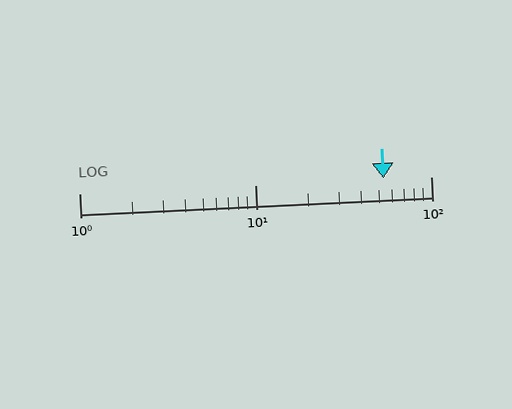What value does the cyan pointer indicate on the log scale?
The pointer indicates approximately 54.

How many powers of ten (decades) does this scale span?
The scale spans 2 decades, from 1 to 100.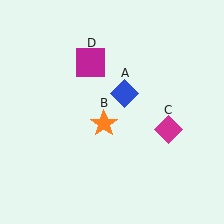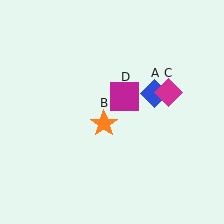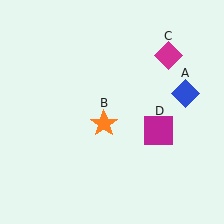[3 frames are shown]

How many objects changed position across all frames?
3 objects changed position: blue diamond (object A), magenta diamond (object C), magenta square (object D).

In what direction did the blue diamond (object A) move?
The blue diamond (object A) moved right.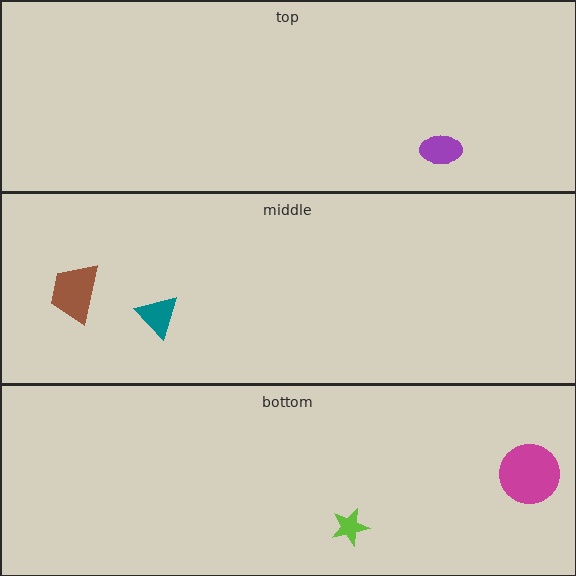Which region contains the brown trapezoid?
The middle region.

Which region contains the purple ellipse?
The top region.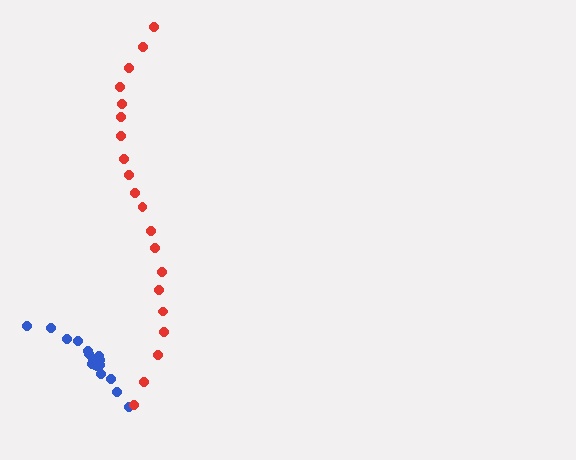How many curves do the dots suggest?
There are 2 distinct paths.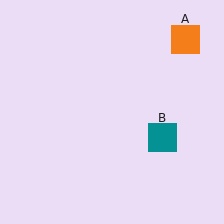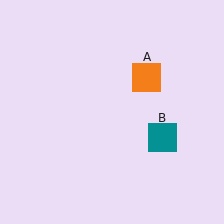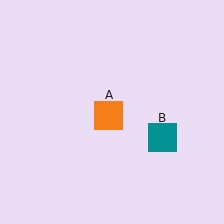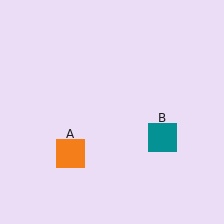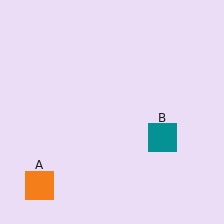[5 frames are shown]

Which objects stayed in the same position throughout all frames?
Teal square (object B) remained stationary.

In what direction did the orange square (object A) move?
The orange square (object A) moved down and to the left.